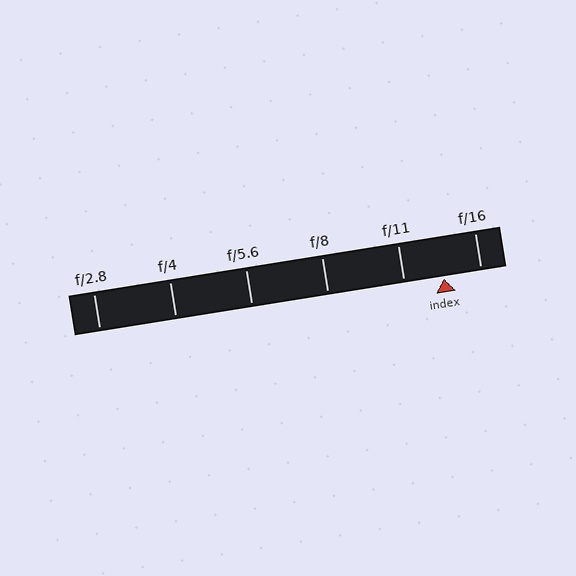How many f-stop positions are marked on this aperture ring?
There are 6 f-stop positions marked.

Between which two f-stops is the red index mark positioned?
The index mark is between f/11 and f/16.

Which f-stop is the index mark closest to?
The index mark is closest to f/16.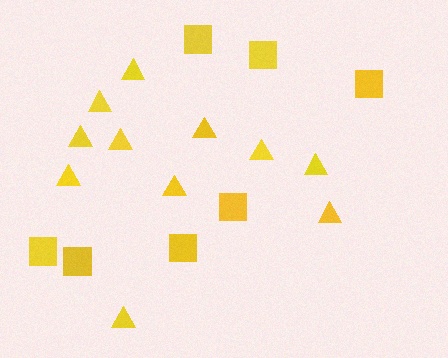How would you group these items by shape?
There are 2 groups: one group of triangles (11) and one group of squares (7).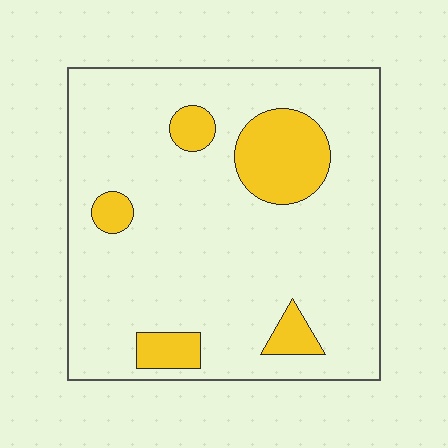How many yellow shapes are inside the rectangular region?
5.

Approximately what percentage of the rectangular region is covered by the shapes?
Approximately 15%.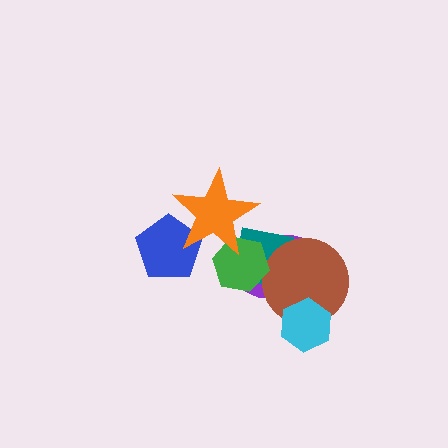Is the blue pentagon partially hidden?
Yes, it is partially covered by another shape.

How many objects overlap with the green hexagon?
3 objects overlap with the green hexagon.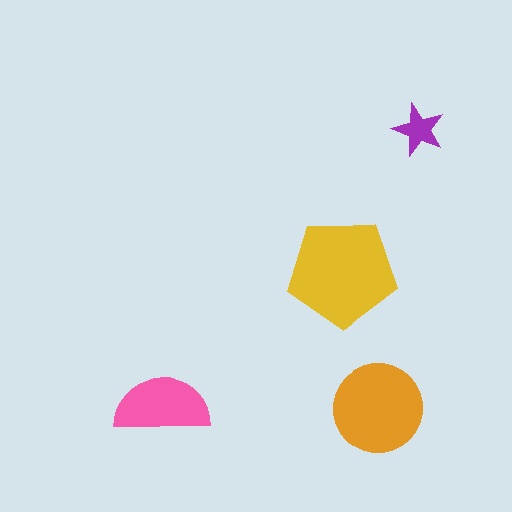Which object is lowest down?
The orange circle is bottommost.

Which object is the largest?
The yellow pentagon.